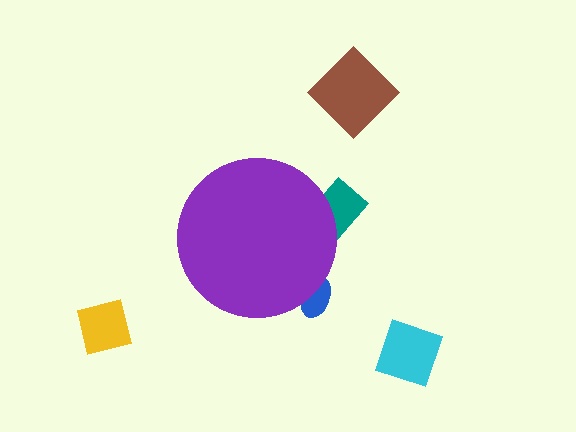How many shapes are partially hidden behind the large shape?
2 shapes are partially hidden.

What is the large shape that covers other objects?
A purple circle.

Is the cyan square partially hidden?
No, the cyan square is fully visible.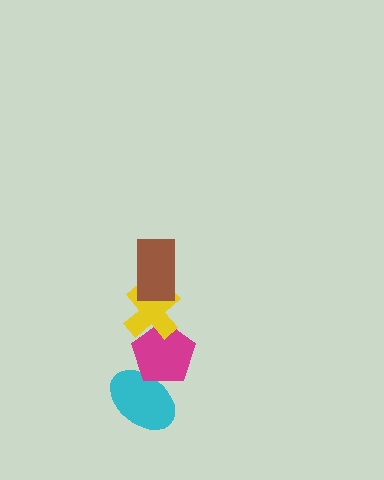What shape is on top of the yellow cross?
The brown rectangle is on top of the yellow cross.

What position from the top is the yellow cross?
The yellow cross is 2nd from the top.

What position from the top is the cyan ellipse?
The cyan ellipse is 4th from the top.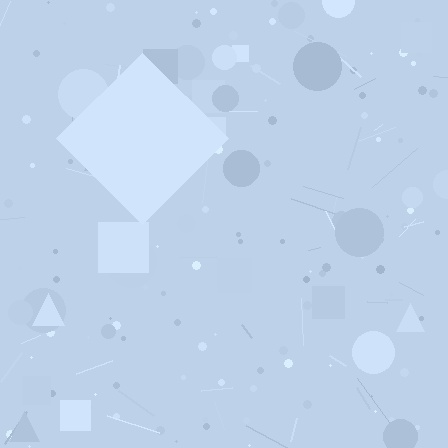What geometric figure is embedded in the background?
A diamond is embedded in the background.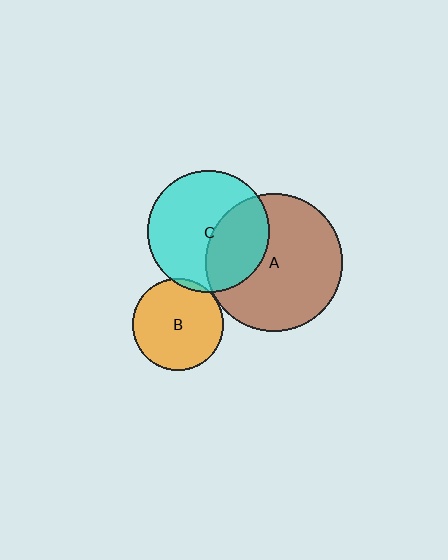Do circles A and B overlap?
Yes.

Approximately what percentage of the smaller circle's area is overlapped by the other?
Approximately 5%.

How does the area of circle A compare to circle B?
Approximately 2.2 times.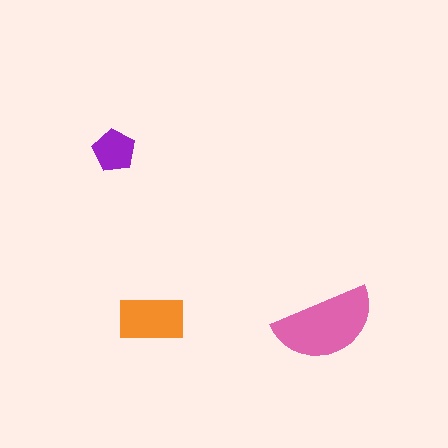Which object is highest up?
The purple pentagon is topmost.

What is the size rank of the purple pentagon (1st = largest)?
3rd.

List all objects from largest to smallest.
The pink semicircle, the orange rectangle, the purple pentagon.